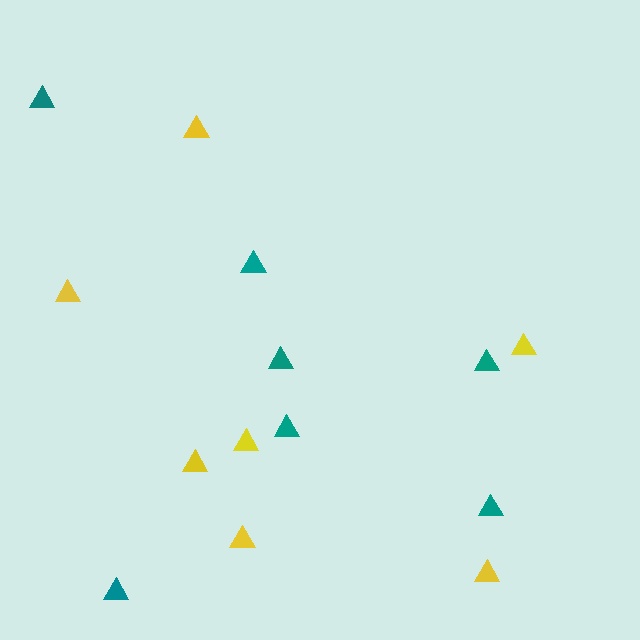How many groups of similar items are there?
There are 2 groups: one group of teal triangles (7) and one group of yellow triangles (7).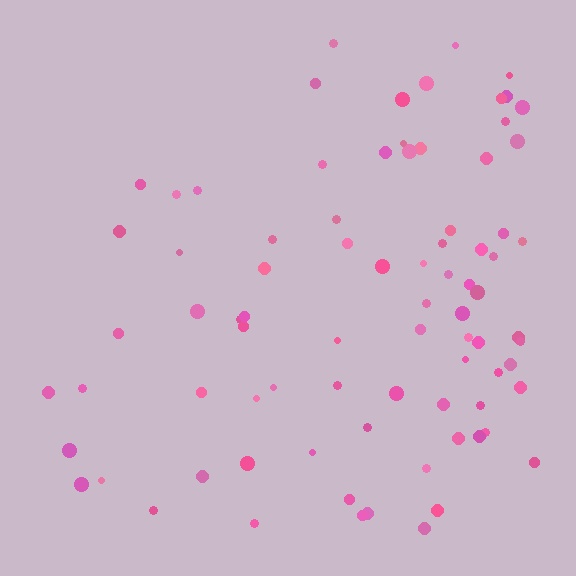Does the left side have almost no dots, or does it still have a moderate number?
Still a moderate number, just noticeably fewer than the right.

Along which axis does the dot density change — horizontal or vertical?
Horizontal.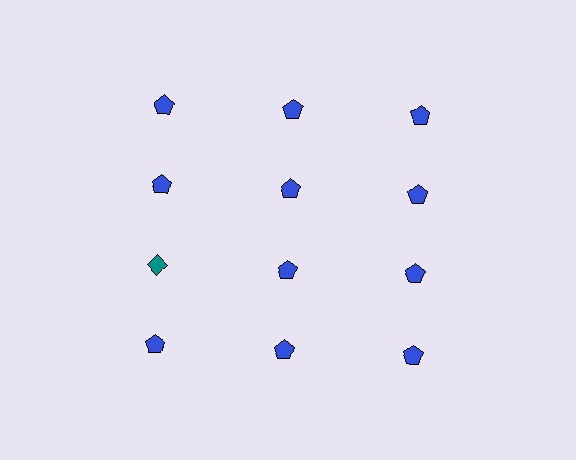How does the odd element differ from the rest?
It differs in both color (teal instead of blue) and shape (diamond instead of pentagon).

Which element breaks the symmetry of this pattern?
The teal diamond in the third row, leftmost column breaks the symmetry. All other shapes are blue pentagons.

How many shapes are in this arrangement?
There are 12 shapes arranged in a grid pattern.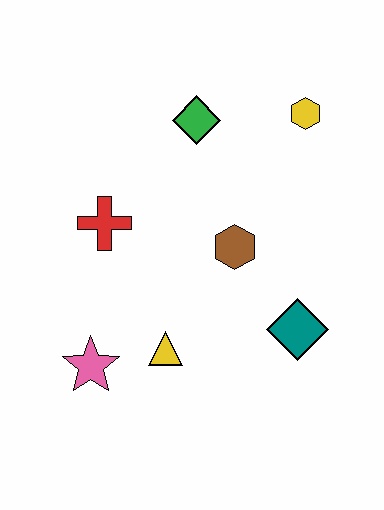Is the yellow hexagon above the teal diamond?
Yes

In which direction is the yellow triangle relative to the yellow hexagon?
The yellow triangle is below the yellow hexagon.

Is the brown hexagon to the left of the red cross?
No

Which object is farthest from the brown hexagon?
The pink star is farthest from the brown hexagon.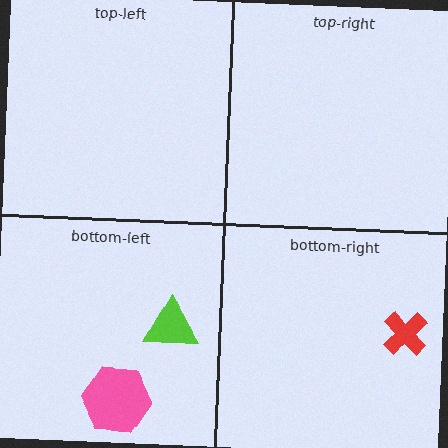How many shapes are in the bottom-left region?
2.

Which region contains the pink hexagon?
The bottom-left region.